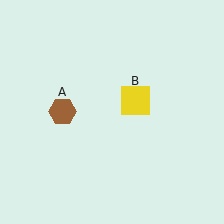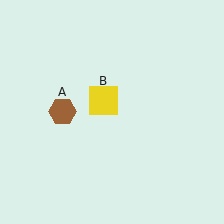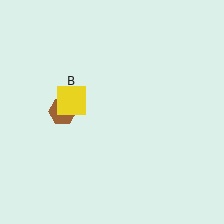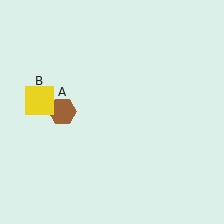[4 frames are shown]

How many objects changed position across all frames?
1 object changed position: yellow square (object B).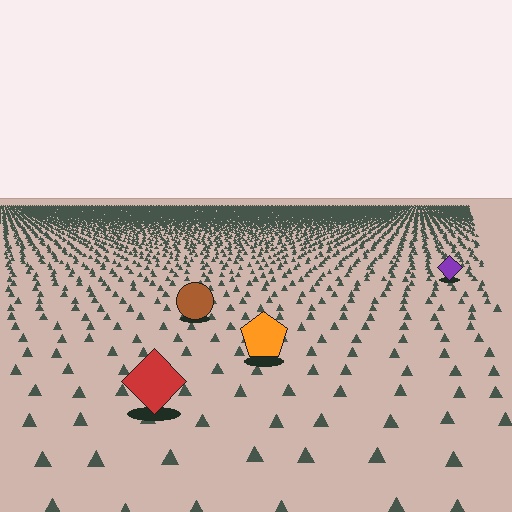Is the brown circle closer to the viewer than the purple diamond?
Yes. The brown circle is closer — you can tell from the texture gradient: the ground texture is coarser near it.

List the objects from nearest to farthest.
From nearest to farthest: the red diamond, the orange pentagon, the brown circle, the purple diamond.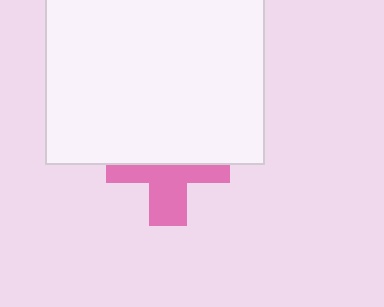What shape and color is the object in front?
The object in front is a white rectangle.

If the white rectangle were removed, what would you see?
You would see the complete pink cross.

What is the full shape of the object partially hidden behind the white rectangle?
The partially hidden object is a pink cross.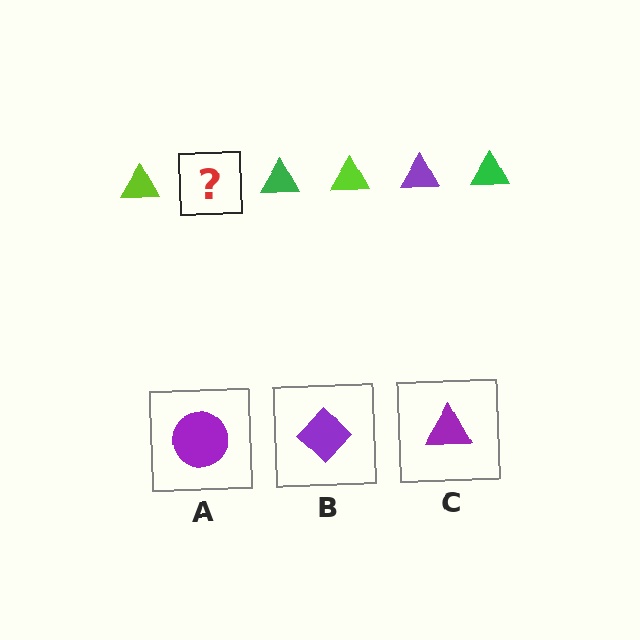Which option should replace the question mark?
Option C.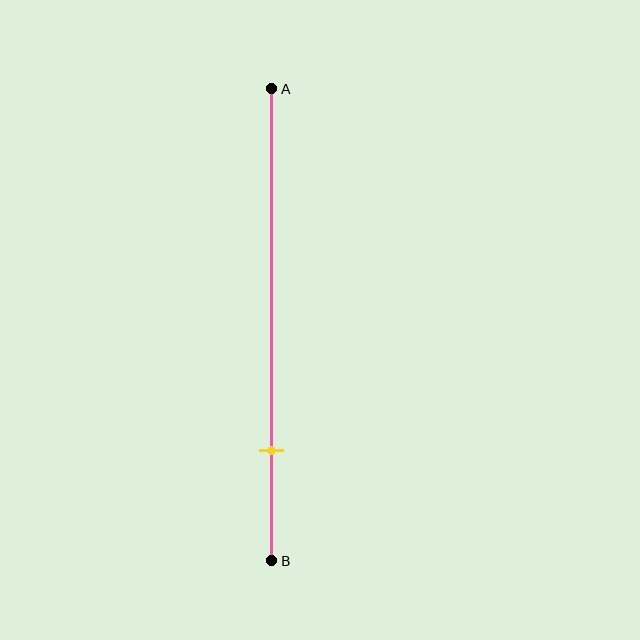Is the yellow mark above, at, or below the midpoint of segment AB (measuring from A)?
The yellow mark is below the midpoint of segment AB.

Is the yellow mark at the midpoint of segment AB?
No, the mark is at about 75% from A, not at the 50% midpoint.